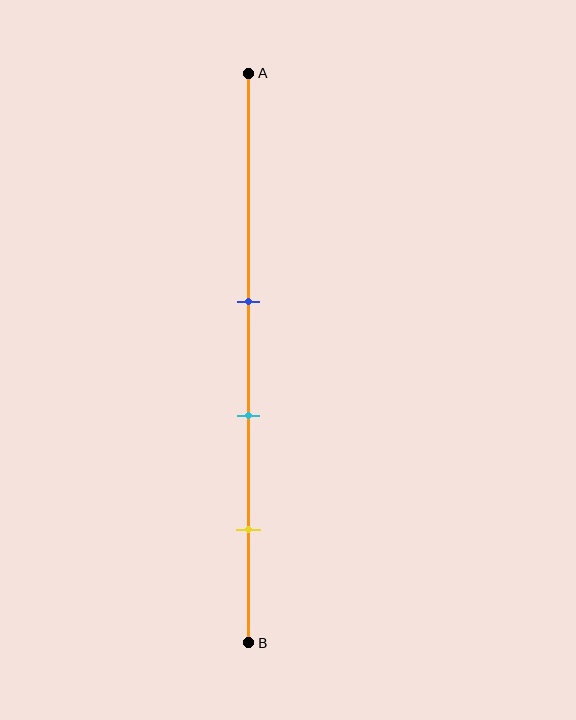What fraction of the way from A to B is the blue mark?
The blue mark is approximately 40% (0.4) of the way from A to B.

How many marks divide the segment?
There are 3 marks dividing the segment.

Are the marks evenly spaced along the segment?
Yes, the marks are approximately evenly spaced.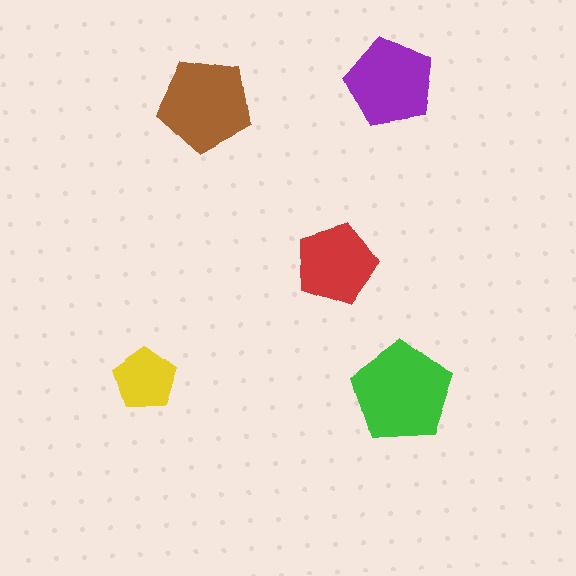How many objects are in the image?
There are 5 objects in the image.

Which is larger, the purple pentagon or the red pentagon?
The purple one.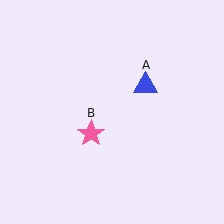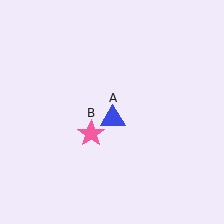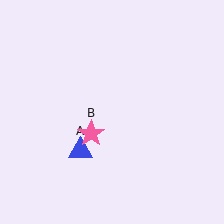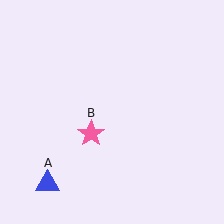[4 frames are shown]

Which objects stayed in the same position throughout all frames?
Pink star (object B) remained stationary.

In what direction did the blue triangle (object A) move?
The blue triangle (object A) moved down and to the left.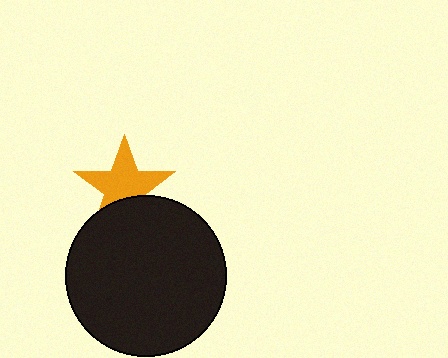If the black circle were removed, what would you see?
You would see the complete orange star.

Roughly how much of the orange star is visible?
Most of it is visible (roughly 69%).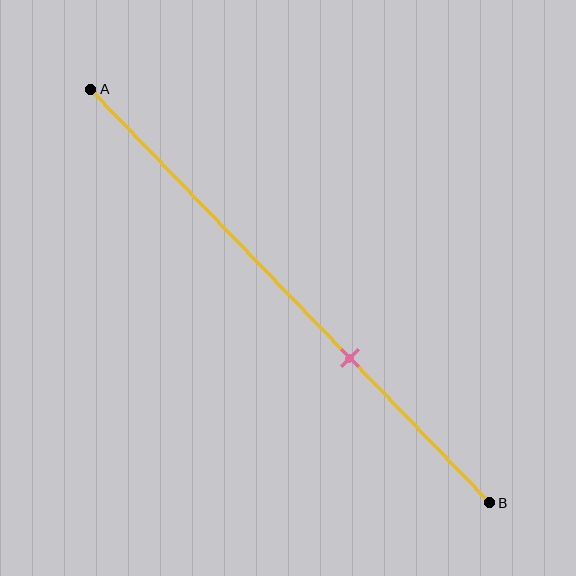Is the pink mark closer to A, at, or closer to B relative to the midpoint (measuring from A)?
The pink mark is closer to point B than the midpoint of segment AB.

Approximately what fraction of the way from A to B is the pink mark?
The pink mark is approximately 65% of the way from A to B.